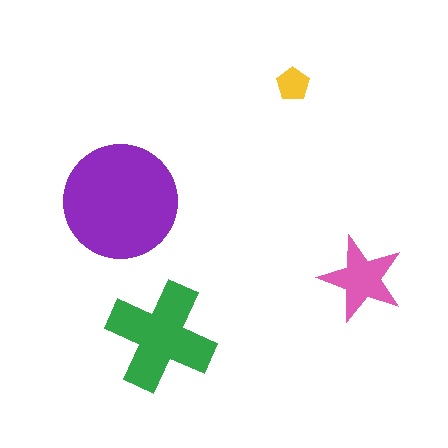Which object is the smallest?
The yellow pentagon.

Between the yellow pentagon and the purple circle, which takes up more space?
The purple circle.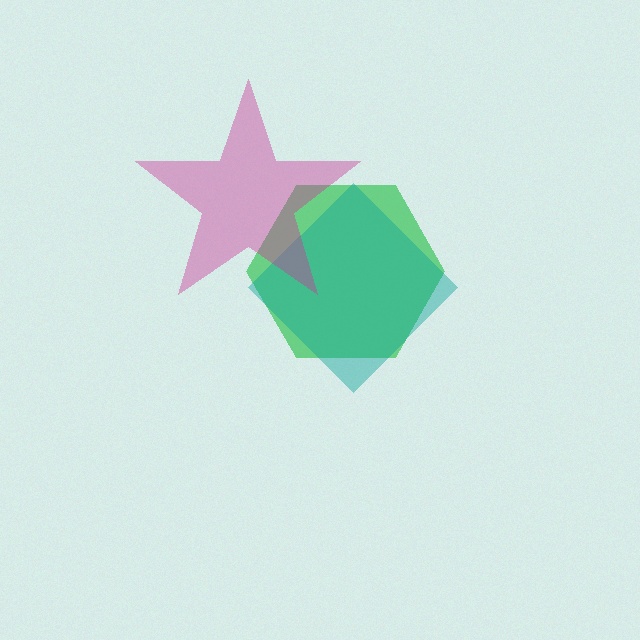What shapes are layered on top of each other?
The layered shapes are: a green hexagon, a teal diamond, a magenta star.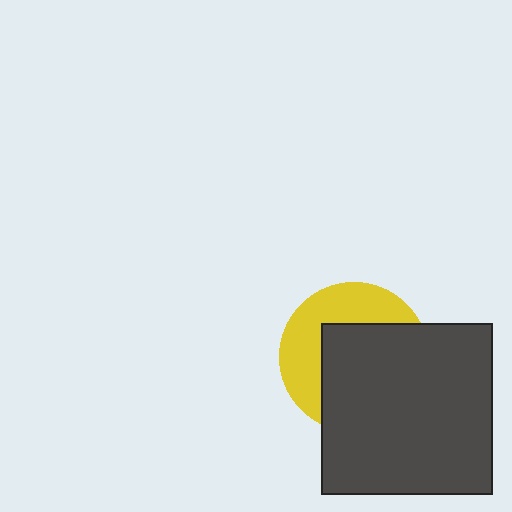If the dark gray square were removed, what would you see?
You would see the complete yellow circle.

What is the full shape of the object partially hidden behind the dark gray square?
The partially hidden object is a yellow circle.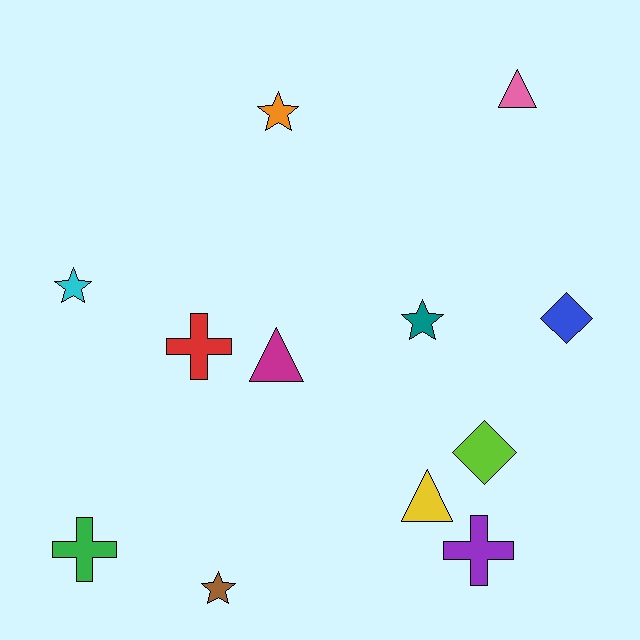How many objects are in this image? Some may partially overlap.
There are 12 objects.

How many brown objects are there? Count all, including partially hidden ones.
There is 1 brown object.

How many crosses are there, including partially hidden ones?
There are 3 crosses.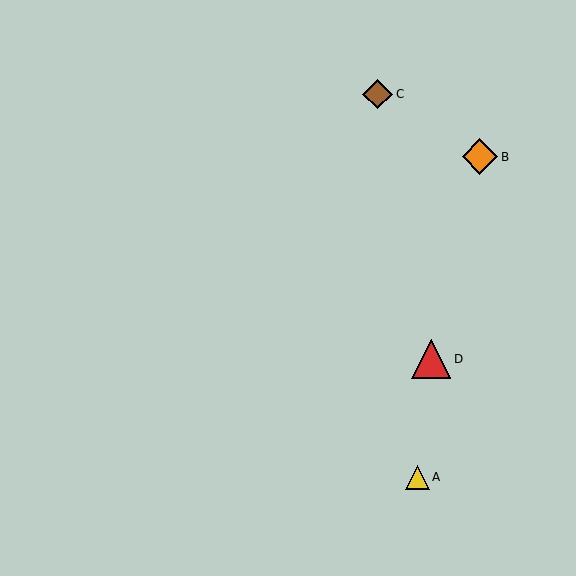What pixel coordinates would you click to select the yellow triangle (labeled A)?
Click at (417, 477) to select the yellow triangle A.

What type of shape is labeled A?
Shape A is a yellow triangle.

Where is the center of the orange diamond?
The center of the orange diamond is at (480, 157).